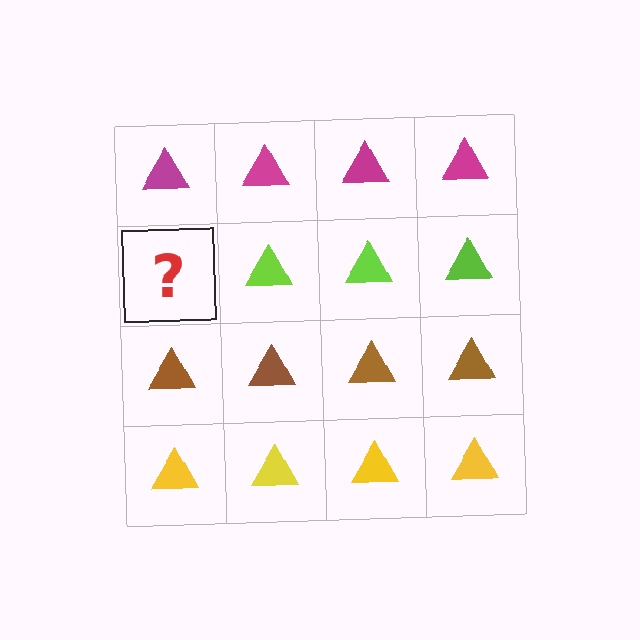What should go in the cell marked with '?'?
The missing cell should contain a lime triangle.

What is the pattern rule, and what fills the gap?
The rule is that each row has a consistent color. The gap should be filled with a lime triangle.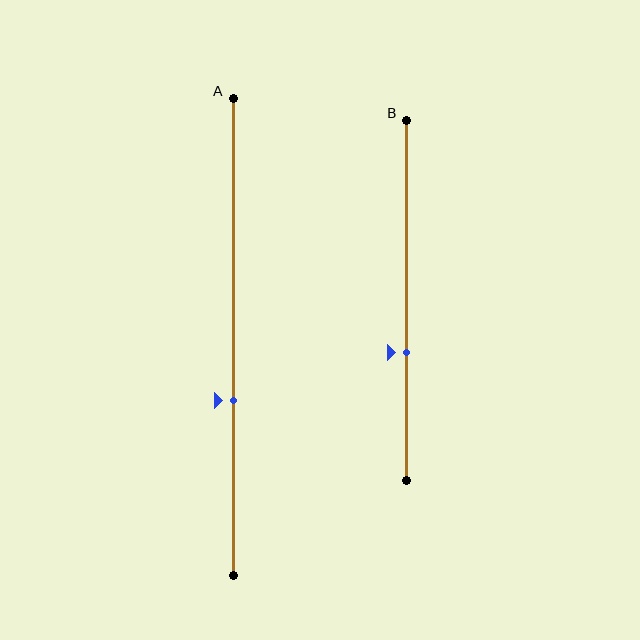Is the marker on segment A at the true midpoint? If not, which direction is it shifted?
No, the marker on segment A is shifted downward by about 13% of the segment length.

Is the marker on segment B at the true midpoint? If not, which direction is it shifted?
No, the marker on segment B is shifted downward by about 14% of the segment length.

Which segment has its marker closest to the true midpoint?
Segment A has its marker closest to the true midpoint.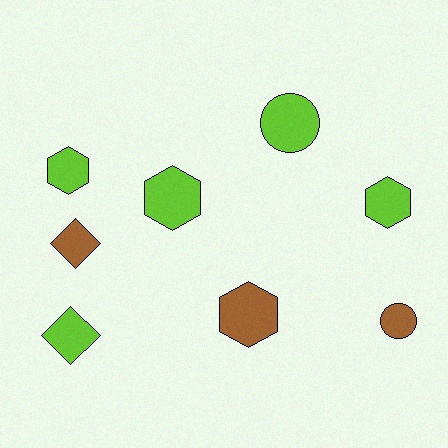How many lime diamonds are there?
There is 1 lime diamond.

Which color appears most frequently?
Lime, with 5 objects.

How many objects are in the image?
There are 8 objects.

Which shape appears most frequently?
Hexagon, with 4 objects.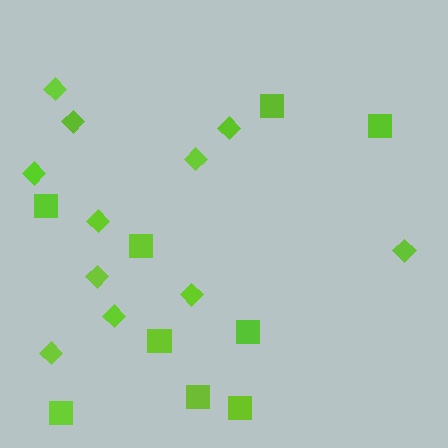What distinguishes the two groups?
There are 2 groups: one group of diamonds (11) and one group of squares (9).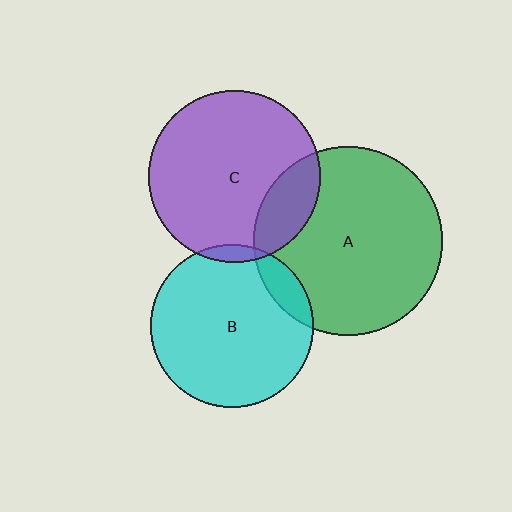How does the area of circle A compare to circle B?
Approximately 1.4 times.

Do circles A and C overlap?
Yes.